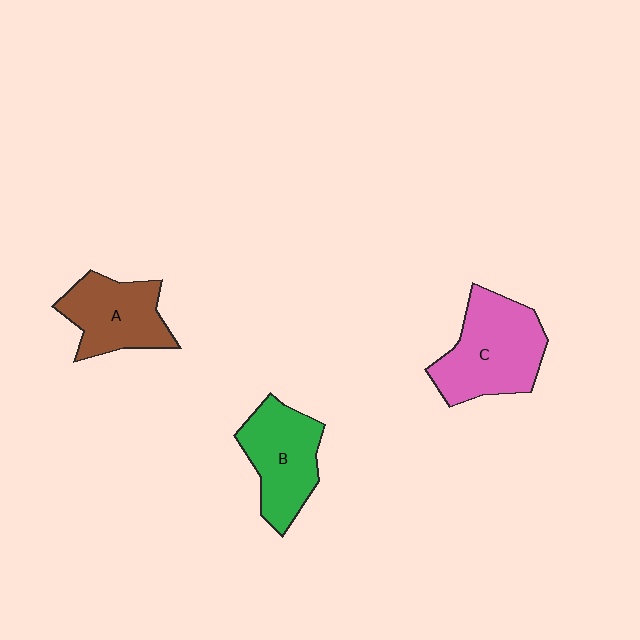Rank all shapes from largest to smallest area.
From largest to smallest: C (pink), B (green), A (brown).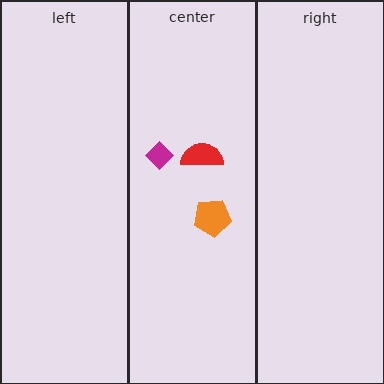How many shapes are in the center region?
3.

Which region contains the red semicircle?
The center region.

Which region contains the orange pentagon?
The center region.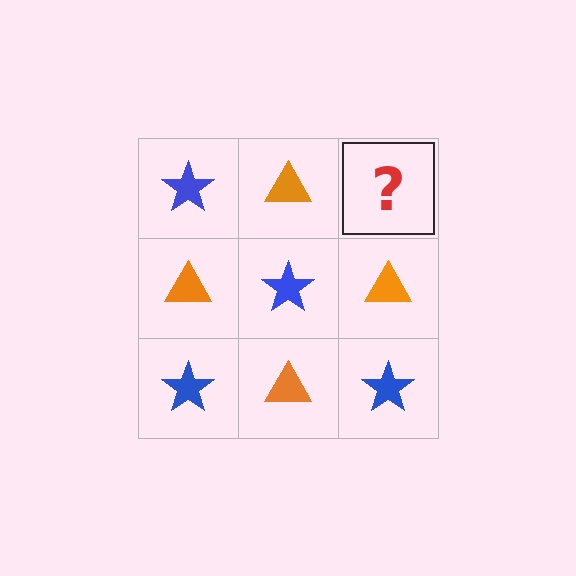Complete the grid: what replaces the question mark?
The question mark should be replaced with a blue star.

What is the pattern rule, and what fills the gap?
The rule is that it alternates blue star and orange triangle in a checkerboard pattern. The gap should be filled with a blue star.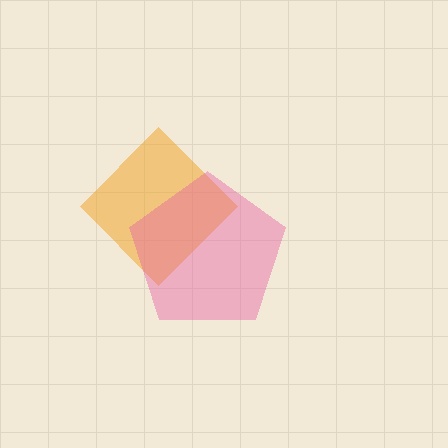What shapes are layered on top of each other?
The layered shapes are: an orange diamond, a pink pentagon.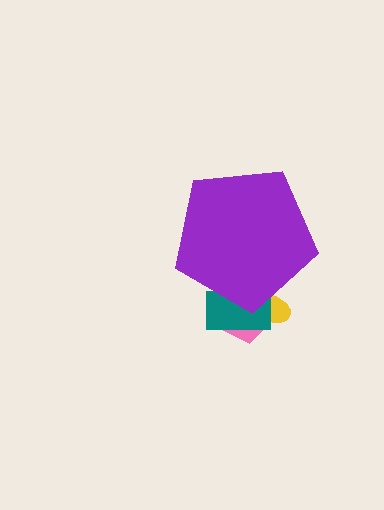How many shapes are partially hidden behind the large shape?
3 shapes are partially hidden.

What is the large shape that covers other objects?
A purple pentagon.